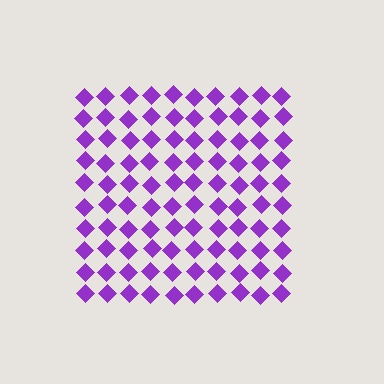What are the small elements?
The small elements are diamonds.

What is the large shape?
The large shape is a square.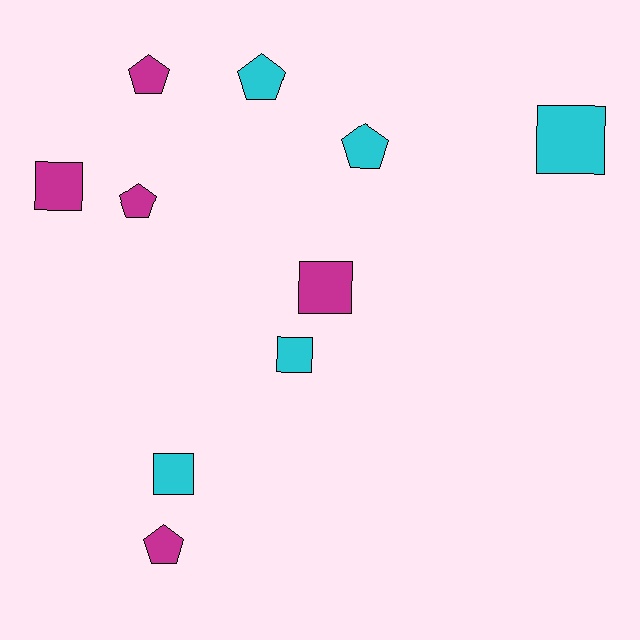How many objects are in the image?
There are 10 objects.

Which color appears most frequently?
Cyan, with 5 objects.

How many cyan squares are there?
There are 3 cyan squares.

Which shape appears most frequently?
Square, with 5 objects.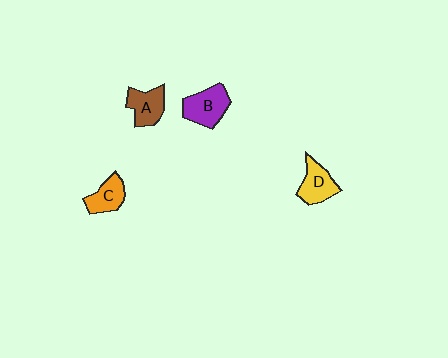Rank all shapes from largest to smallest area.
From largest to smallest: B (purple), D (yellow), A (brown), C (orange).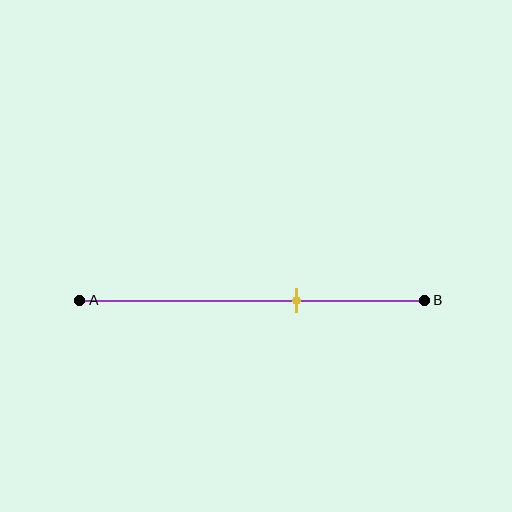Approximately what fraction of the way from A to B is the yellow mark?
The yellow mark is approximately 65% of the way from A to B.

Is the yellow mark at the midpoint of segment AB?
No, the mark is at about 65% from A, not at the 50% midpoint.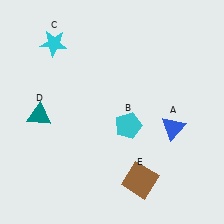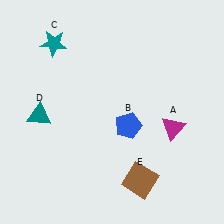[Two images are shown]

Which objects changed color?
A changed from blue to magenta. B changed from cyan to blue. C changed from cyan to teal.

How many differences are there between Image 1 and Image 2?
There are 3 differences between the two images.